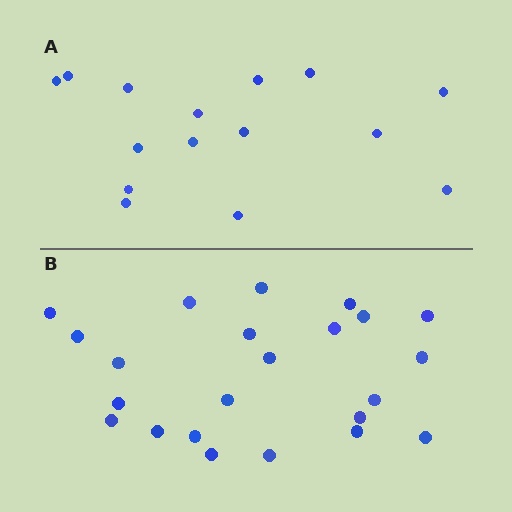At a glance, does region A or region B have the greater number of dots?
Region B (the bottom region) has more dots.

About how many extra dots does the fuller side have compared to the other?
Region B has roughly 8 or so more dots than region A.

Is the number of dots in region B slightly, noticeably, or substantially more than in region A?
Region B has substantially more. The ratio is roughly 1.5 to 1.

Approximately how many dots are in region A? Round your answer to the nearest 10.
About 20 dots. (The exact count is 15, which rounds to 20.)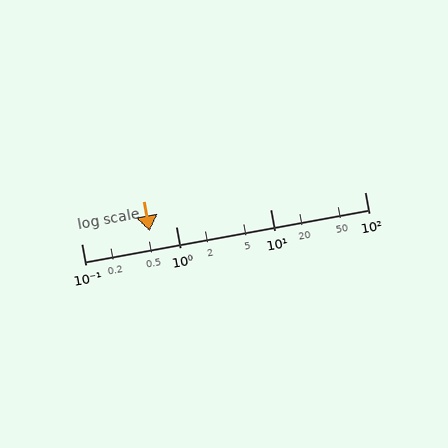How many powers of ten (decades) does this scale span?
The scale spans 3 decades, from 0.1 to 100.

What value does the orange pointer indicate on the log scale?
The pointer indicates approximately 0.53.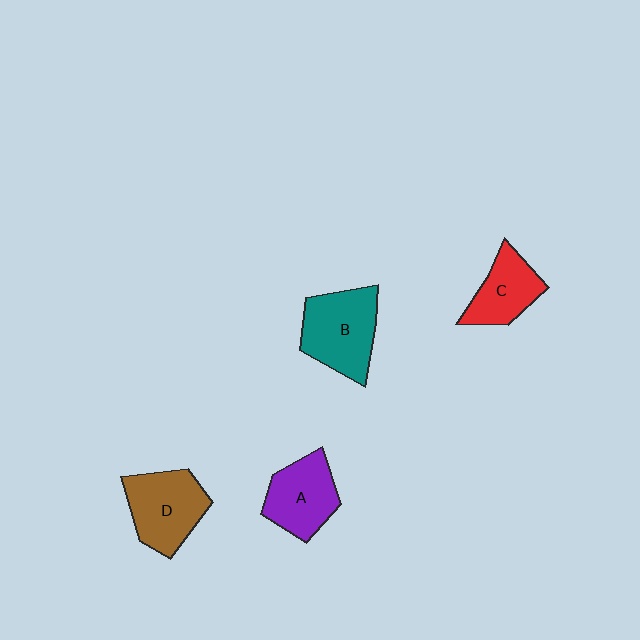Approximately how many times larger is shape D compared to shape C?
Approximately 1.3 times.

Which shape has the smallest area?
Shape C (red).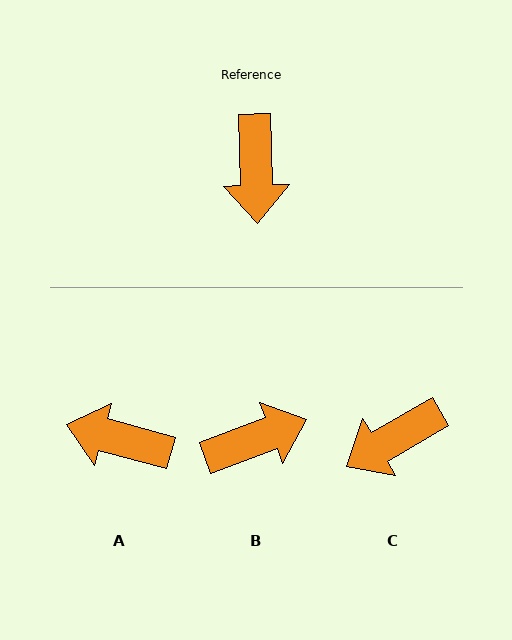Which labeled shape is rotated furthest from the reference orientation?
B, about 109 degrees away.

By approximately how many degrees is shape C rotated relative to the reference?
Approximately 61 degrees clockwise.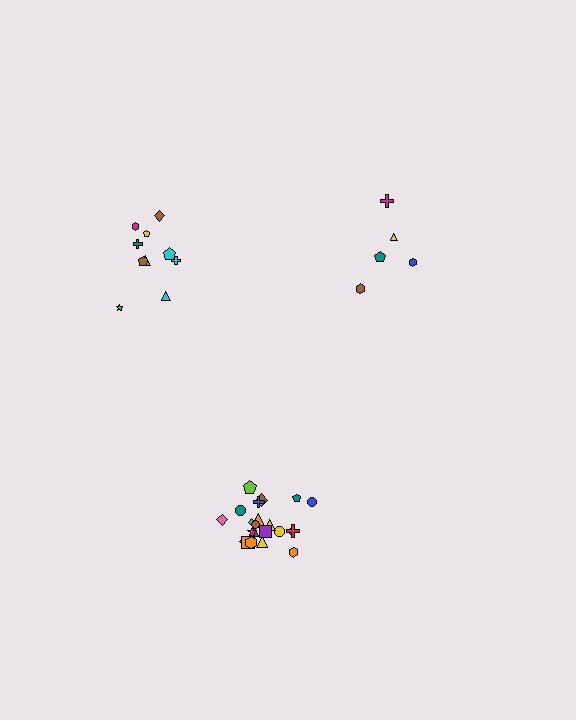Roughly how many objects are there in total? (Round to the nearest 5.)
Roughly 35 objects in total.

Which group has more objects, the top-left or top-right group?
The top-left group.